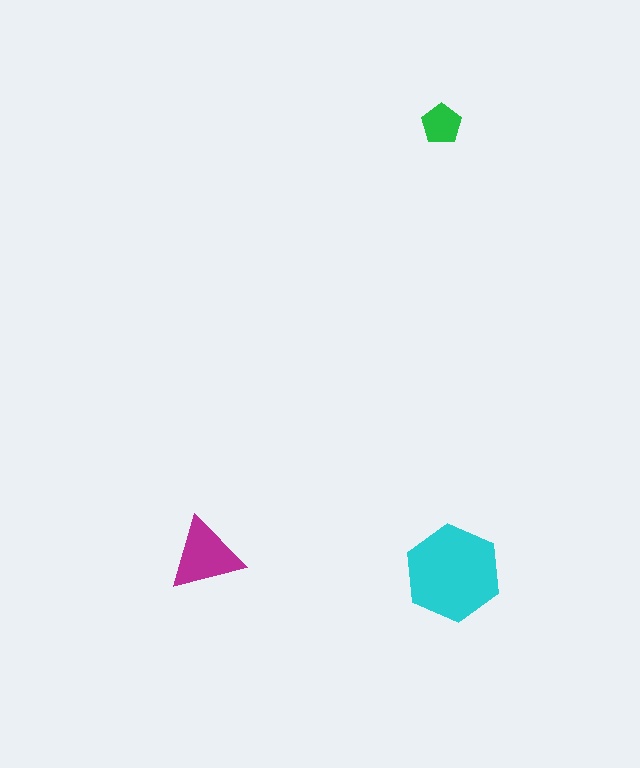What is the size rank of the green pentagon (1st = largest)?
3rd.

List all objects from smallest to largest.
The green pentagon, the magenta triangle, the cyan hexagon.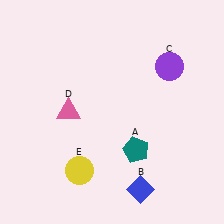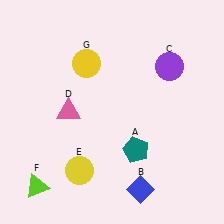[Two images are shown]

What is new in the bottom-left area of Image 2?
A lime triangle (F) was added in the bottom-left area of Image 2.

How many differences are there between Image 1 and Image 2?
There are 2 differences between the two images.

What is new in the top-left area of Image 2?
A yellow circle (G) was added in the top-left area of Image 2.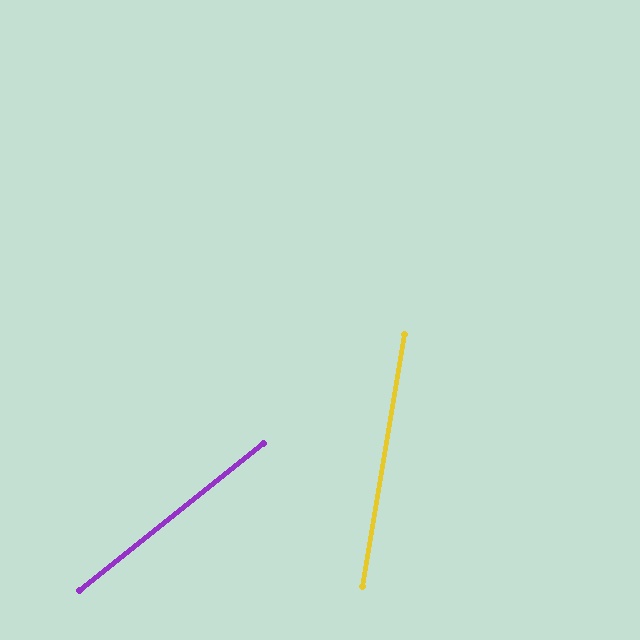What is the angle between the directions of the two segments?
Approximately 42 degrees.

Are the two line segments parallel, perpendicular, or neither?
Neither parallel nor perpendicular — they differ by about 42°.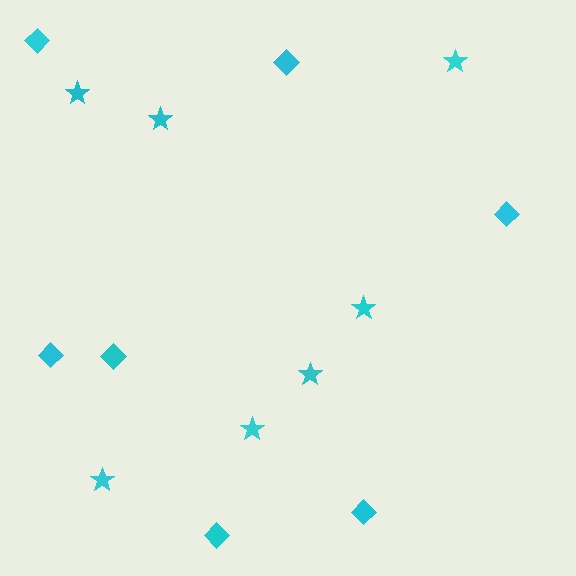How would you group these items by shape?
There are 2 groups: one group of stars (7) and one group of diamonds (7).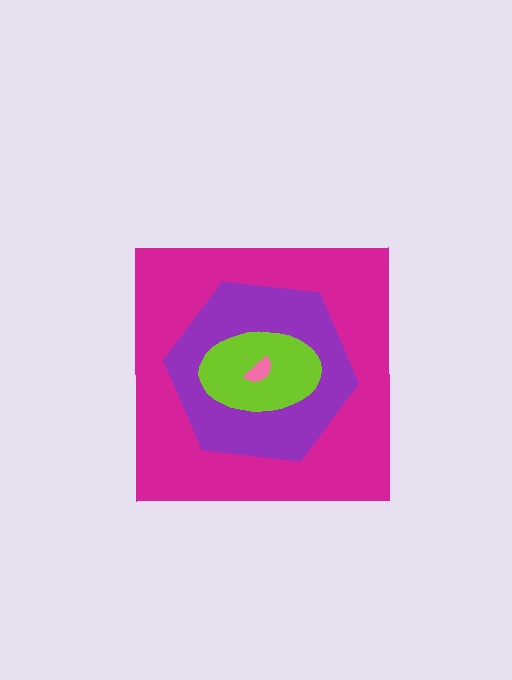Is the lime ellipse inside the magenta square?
Yes.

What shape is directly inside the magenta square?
The purple hexagon.